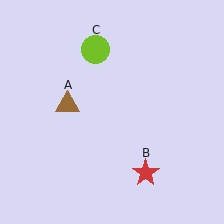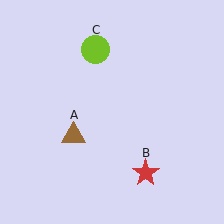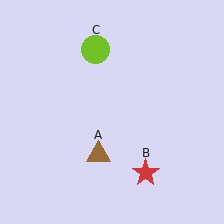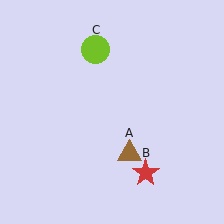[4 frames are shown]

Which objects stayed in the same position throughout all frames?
Red star (object B) and lime circle (object C) remained stationary.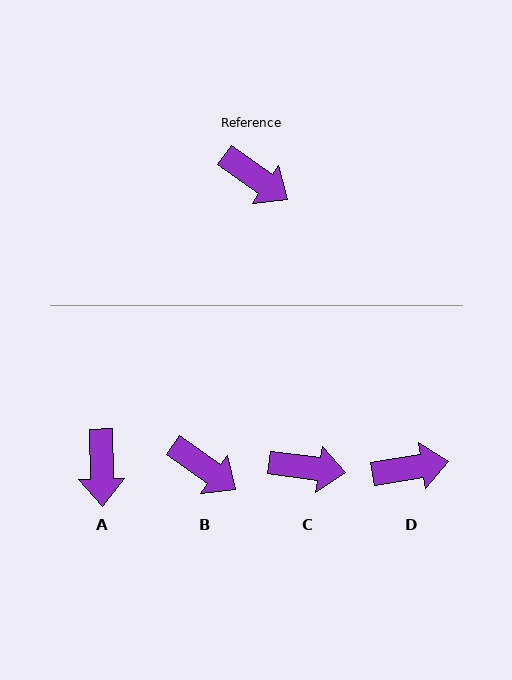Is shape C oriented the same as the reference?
No, it is off by about 28 degrees.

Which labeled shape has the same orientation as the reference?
B.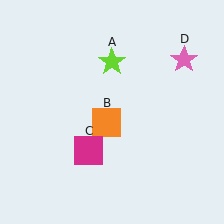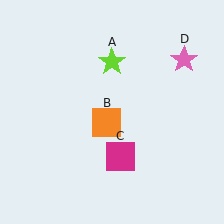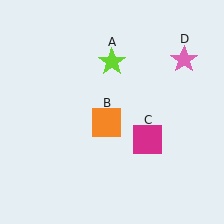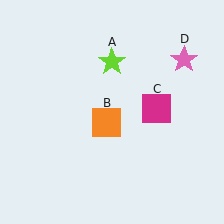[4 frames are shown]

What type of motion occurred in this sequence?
The magenta square (object C) rotated counterclockwise around the center of the scene.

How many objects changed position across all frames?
1 object changed position: magenta square (object C).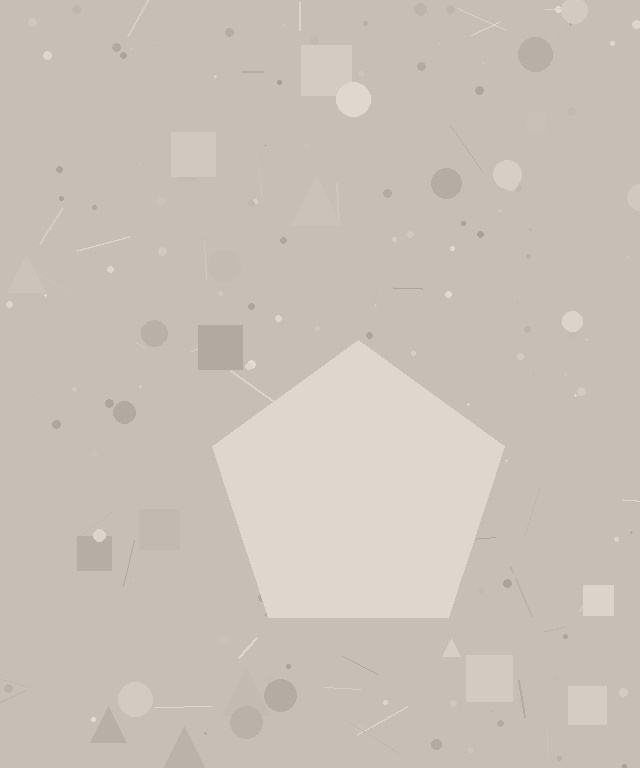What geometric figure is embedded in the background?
A pentagon is embedded in the background.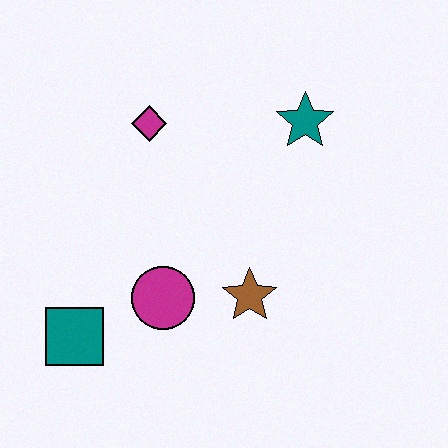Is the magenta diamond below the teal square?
No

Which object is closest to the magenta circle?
The brown star is closest to the magenta circle.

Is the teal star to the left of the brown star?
No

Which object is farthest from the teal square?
The teal star is farthest from the teal square.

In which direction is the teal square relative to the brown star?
The teal square is to the left of the brown star.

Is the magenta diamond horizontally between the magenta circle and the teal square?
Yes